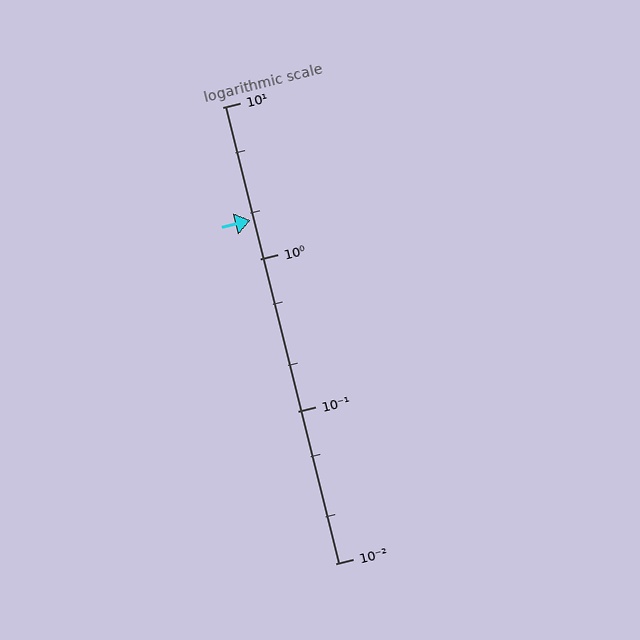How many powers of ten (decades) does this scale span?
The scale spans 3 decades, from 0.01 to 10.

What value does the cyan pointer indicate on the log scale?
The pointer indicates approximately 1.8.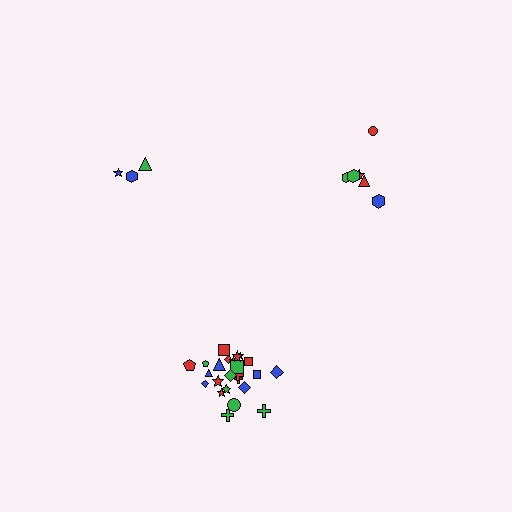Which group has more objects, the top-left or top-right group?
The top-right group.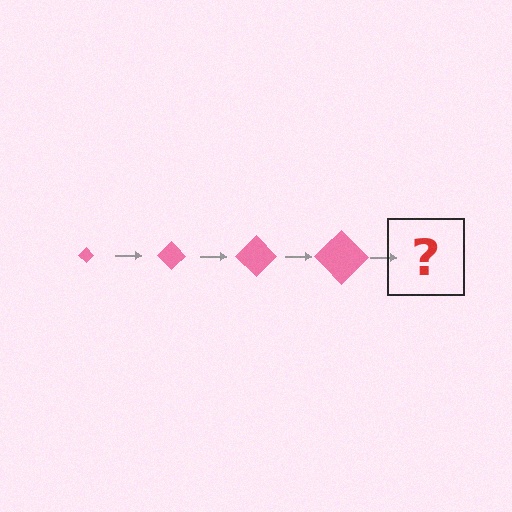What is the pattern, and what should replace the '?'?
The pattern is that the diamond gets progressively larger each step. The '?' should be a pink diamond, larger than the previous one.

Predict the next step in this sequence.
The next step is a pink diamond, larger than the previous one.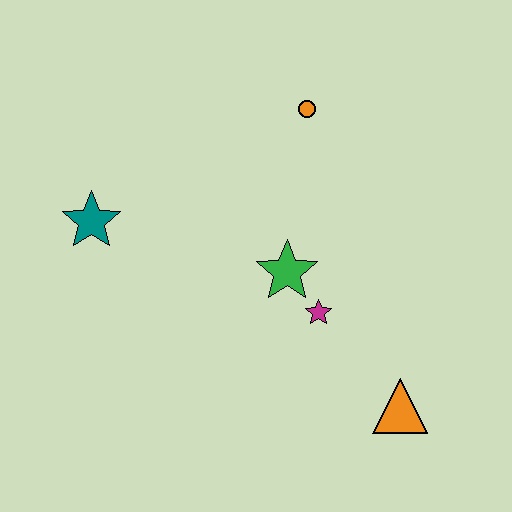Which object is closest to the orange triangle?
The magenta star is closest to the orange triangle.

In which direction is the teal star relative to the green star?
The teal star is to the left of the green star.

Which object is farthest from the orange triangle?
The teal star is farthest from the orange triangle.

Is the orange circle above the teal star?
Yes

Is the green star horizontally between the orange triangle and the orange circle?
No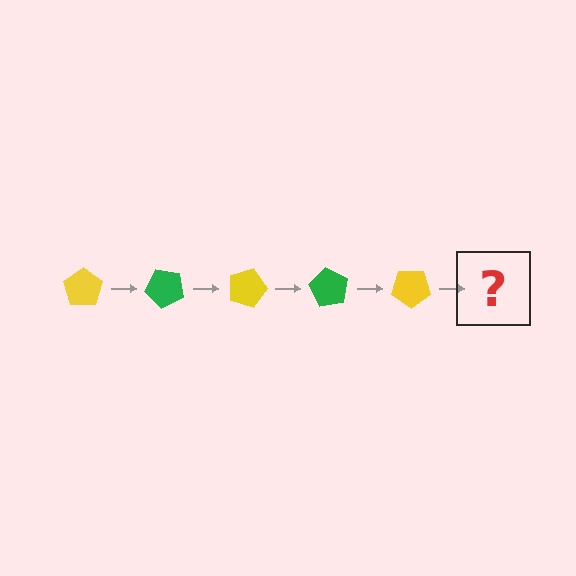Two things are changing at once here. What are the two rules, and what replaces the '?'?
The two rules are that it rotates 45 degrees each step and the color cycles through yellow and green. The '?' should be a green pentagon, rotated 225 degrees from the start.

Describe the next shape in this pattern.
It should be a green pentagon, rotated 225 degrees from the start.